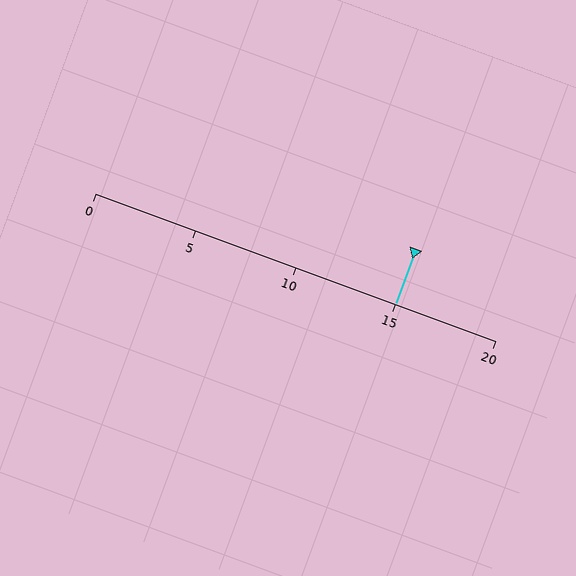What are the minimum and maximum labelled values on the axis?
The axis runs from 0 to 20.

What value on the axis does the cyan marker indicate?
The marker indicates approximately 15.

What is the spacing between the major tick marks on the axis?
The major ticks are spaced 5 apart.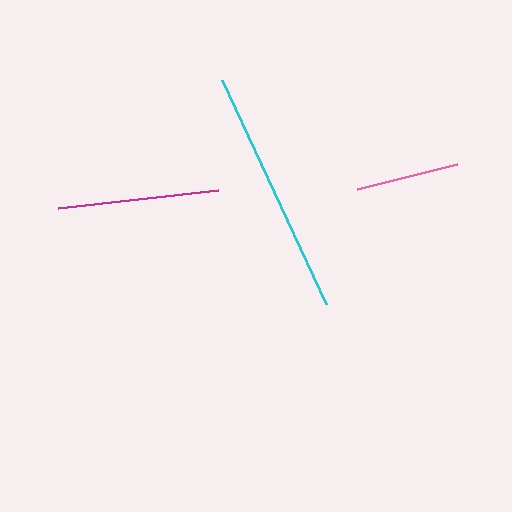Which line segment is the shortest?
The pink line is the shortest at approximately 102 pixels.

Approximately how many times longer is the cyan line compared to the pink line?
The cyan line is approximately 2.4 times the length of the pink line.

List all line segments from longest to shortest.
From longest to shortest: cyan, magenta, pink.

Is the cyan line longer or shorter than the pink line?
The cyan line is longer than the pink line.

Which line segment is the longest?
The cyan line is the longest at approximately 247 pixels.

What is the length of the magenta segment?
The magenta segment is approximately 161 pixels long.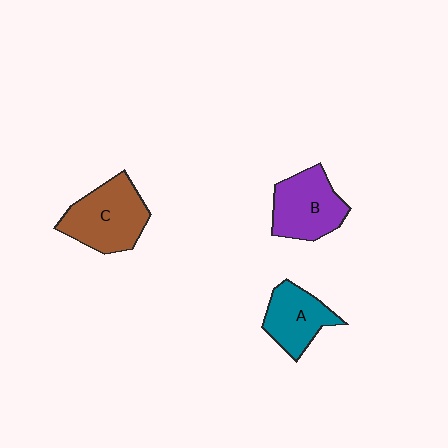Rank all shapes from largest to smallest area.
From largest to smallest: C (brown), B (purple), A (teal).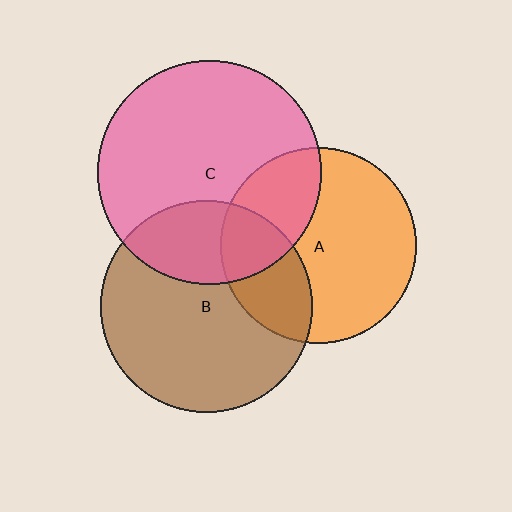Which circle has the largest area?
Circle C (pink).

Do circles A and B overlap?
Yes.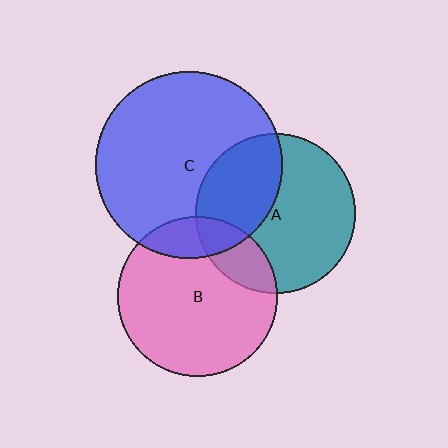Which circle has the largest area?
Circle C (blue).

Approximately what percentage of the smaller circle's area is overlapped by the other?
Approximately 15%.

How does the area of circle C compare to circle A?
Approximately 1.4 times.